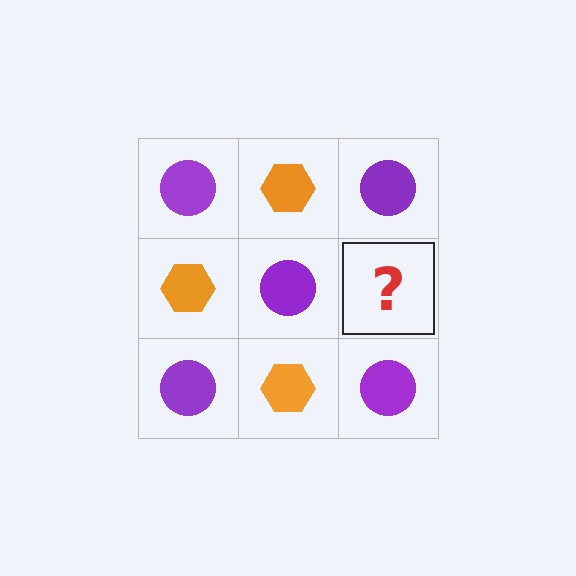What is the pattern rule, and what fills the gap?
The rule is that it alternates purple circle and orange hexagon in a checkerboard pattern. The gap should be filled with an orange hexagon.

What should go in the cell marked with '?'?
The missing cell should contain an orange hexagon.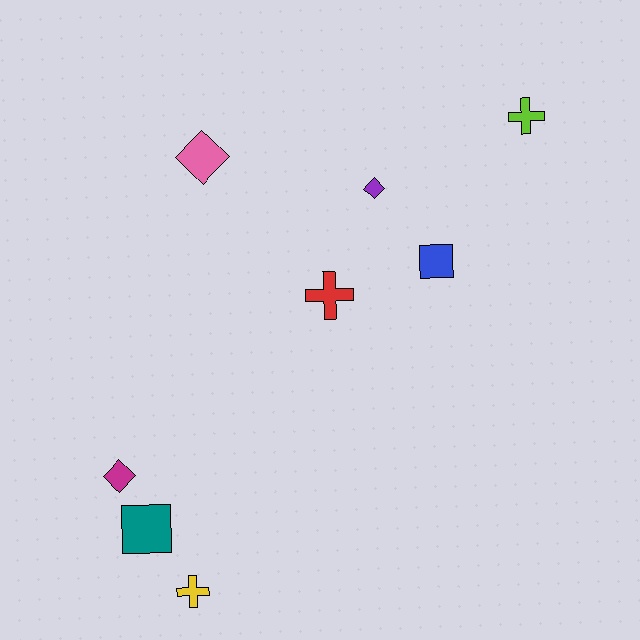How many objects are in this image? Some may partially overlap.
There are 8 objects.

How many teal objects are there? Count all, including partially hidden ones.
There is 1 teal object.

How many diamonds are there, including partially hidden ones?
There are 3 diamonds.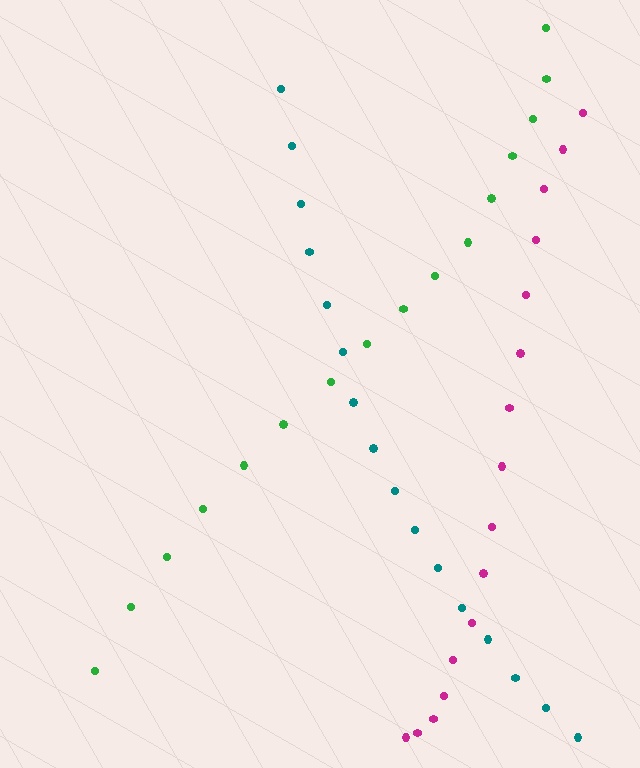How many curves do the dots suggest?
There are 3 distinct paths.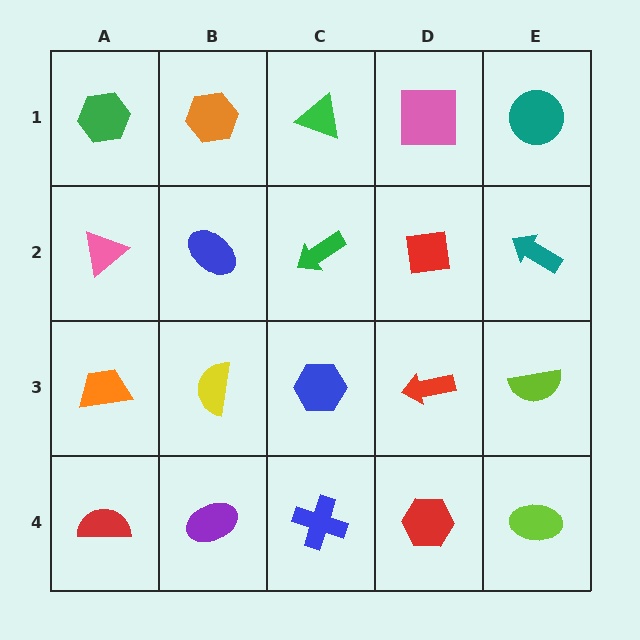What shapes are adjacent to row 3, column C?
A green arrow (row 2, column C), a blue cross (row 4, column C), a yellow semicircle (row 3, column B), a red arrow (row 3, column D).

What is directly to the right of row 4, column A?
A purple ellipse.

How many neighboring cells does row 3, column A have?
3.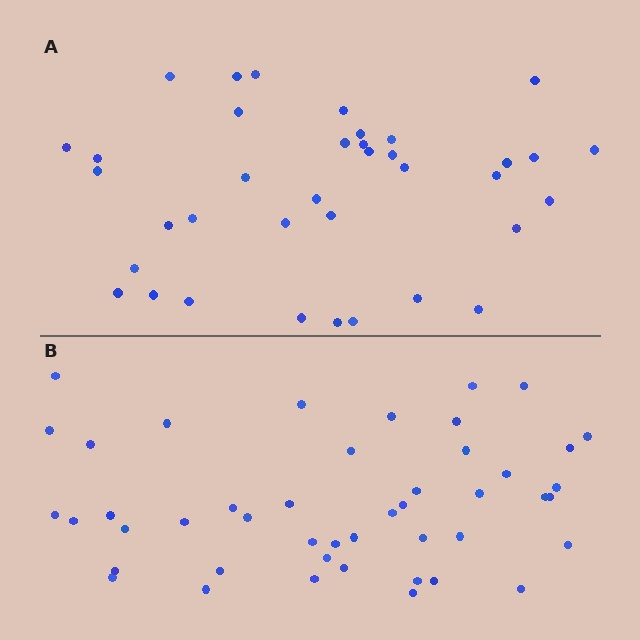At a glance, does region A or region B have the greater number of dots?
Region B (the bottom region) has more dots.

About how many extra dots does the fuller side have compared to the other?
Region B has roughly 8 or so more dots than region A.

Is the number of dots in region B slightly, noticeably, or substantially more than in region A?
Region B has only slightly more — the two regions are fairly close. The ratio is roughly 1.2 to 1.